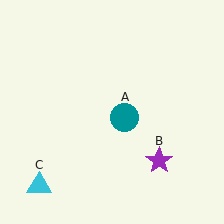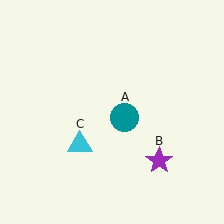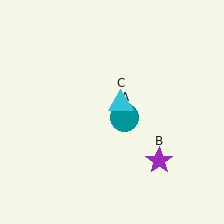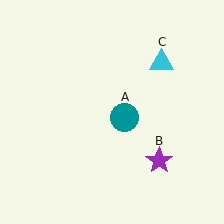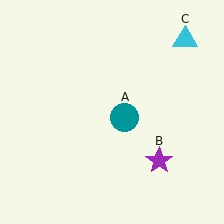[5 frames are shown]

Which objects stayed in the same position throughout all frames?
Teal circle (object A) and purple star (object B) remained stationary.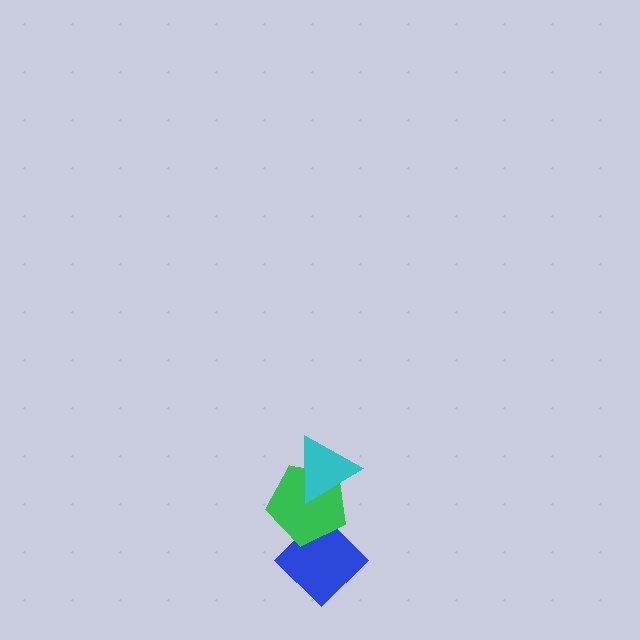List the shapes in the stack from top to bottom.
From top to bottom: the cyan triangle, the green pentagon, the blue diamond.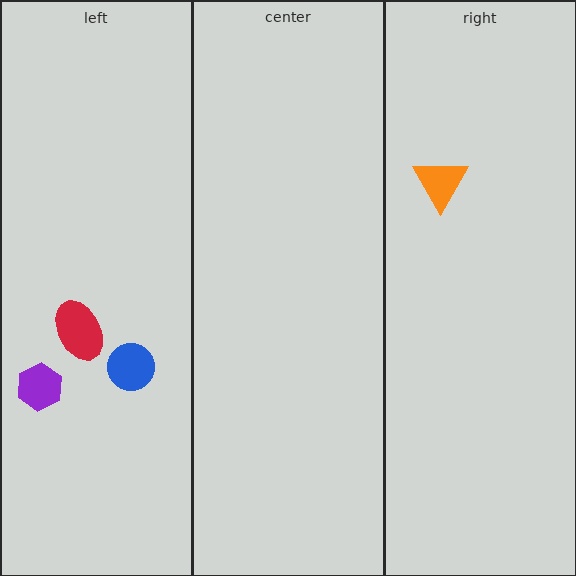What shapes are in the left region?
The blue circle, the purple hexagon, the red ellipse.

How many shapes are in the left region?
3.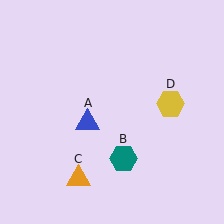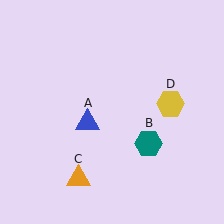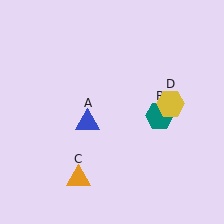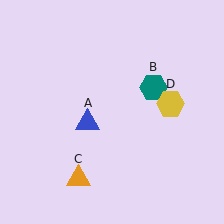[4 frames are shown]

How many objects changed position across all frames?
1 object changed position: teal hexagon (object B).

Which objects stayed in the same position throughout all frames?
Blue triangle (object A) and orange triangle (object C) and yellow hexagon (object D) remained stationary.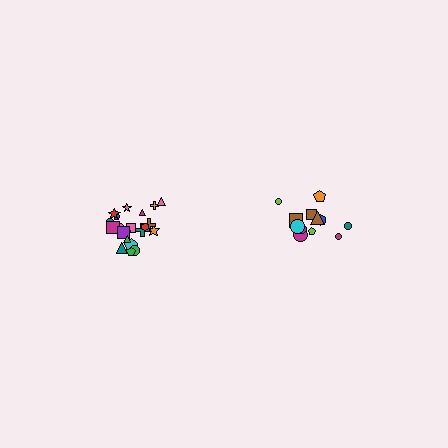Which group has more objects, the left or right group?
The left group.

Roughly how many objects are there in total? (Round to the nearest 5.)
Roughly 35 objects in total.